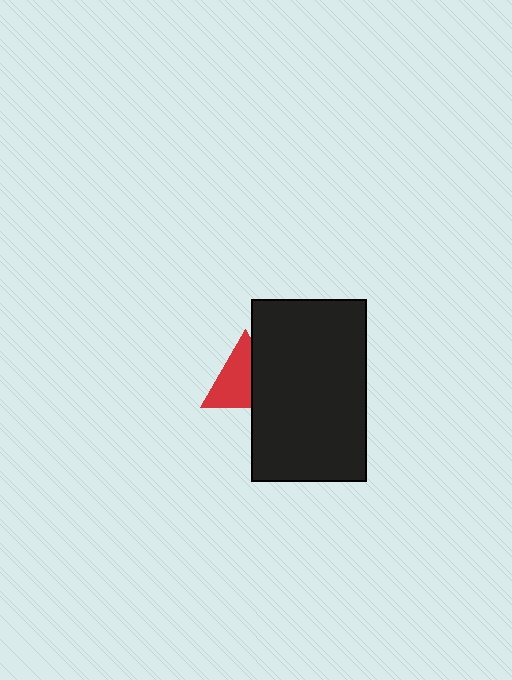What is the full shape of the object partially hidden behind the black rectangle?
The partially hidden object is a red triangle.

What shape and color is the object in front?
The object in front is a black rectangle.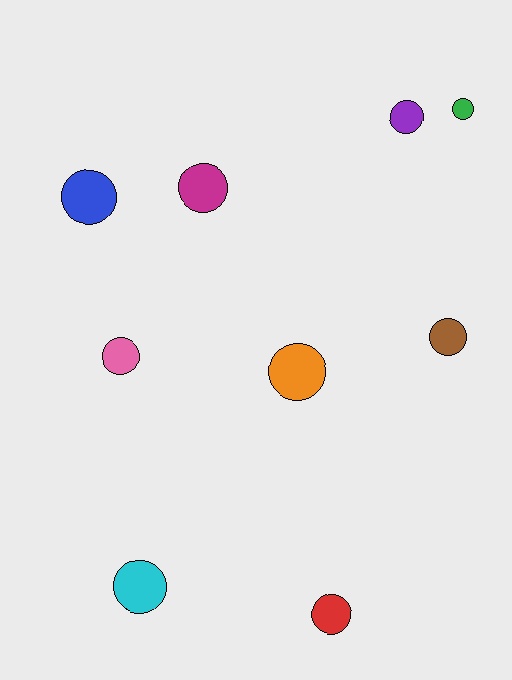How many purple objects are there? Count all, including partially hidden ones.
There is 1 purple object.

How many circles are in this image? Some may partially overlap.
There are 9 circles.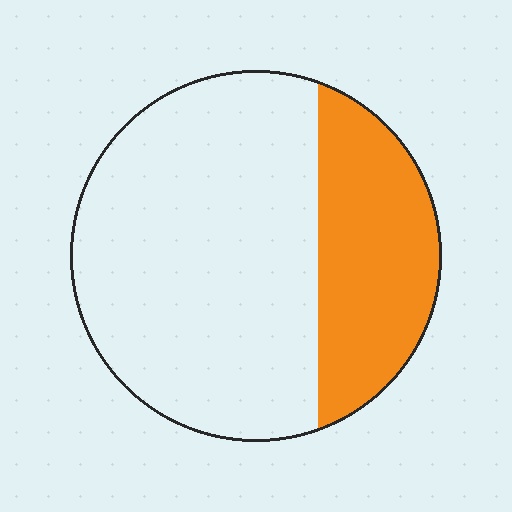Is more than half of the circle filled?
No.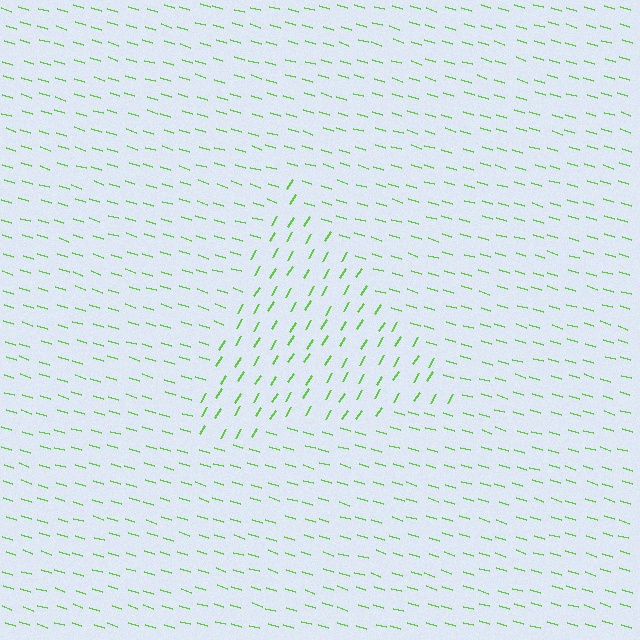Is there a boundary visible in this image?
Yes, there is a texture boundary formed by a change in line orientation.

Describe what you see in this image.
The image is filled with small lime line segments. A triangle region in the image has lines oriented differently from the surrounding lines, creating a visible texture boundary.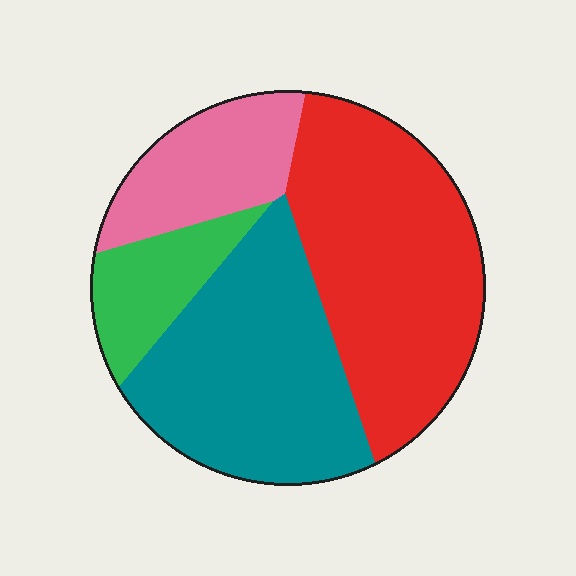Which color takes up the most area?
Red, at roughly 40%.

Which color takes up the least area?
Green, at roughly 10%.